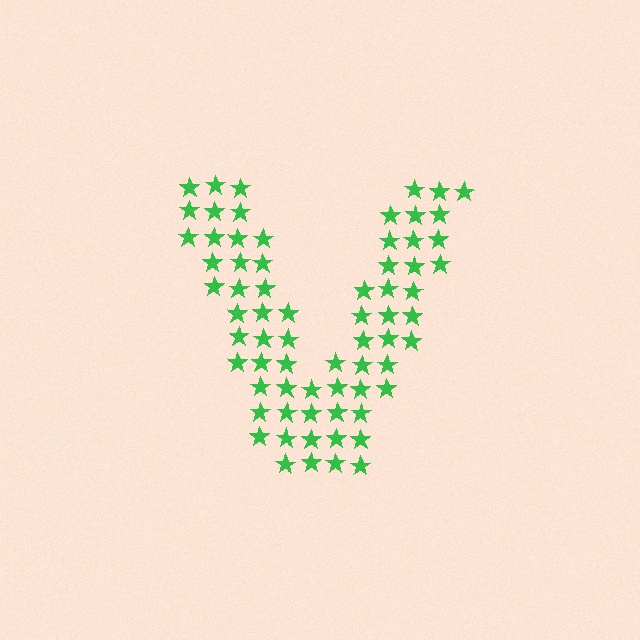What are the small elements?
The small elements are stars.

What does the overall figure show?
The overall figure shows the letter V.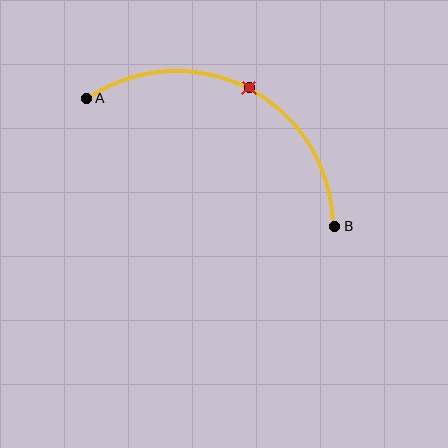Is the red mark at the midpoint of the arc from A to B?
Yes. The red mark lies on the arc at equal arc-length from both A and B — it is the arc midpoint.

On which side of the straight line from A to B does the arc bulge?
The arc bulges above the straight line connecting A and B.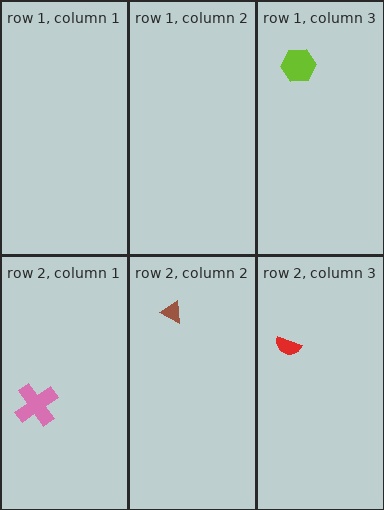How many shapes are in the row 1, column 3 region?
1.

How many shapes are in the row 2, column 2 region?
1.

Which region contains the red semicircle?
The row 2, column 3 region.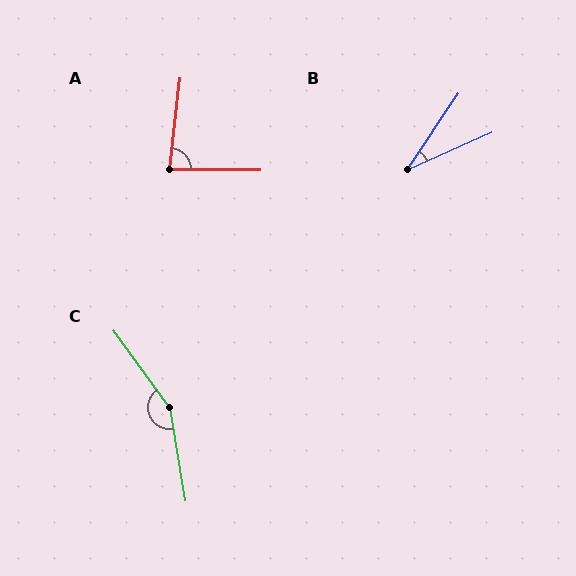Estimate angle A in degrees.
Approximately 84 degrees.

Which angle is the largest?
C, at approximately 154 degrees.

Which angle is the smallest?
B, at approximately 32 degrees.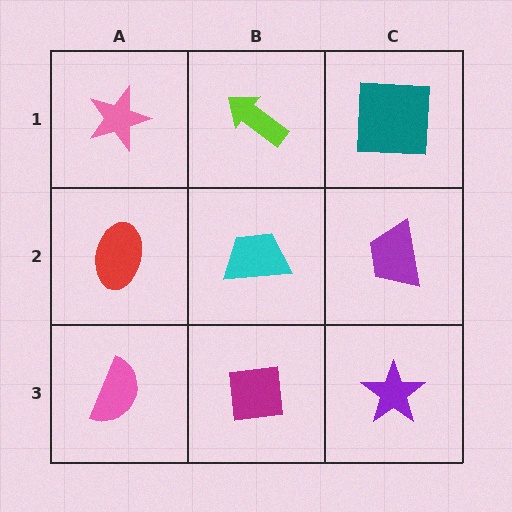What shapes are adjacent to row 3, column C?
A purple trapezoid (row 2, column C), a magenta square (row 3, column B).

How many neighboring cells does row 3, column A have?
2.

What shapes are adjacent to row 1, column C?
A purple trapezoid (row 2, column C), a lime arrow (row 1, column B).